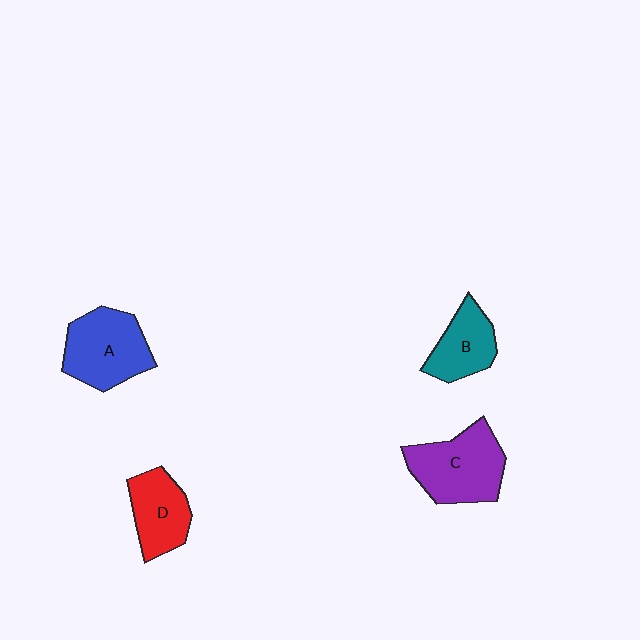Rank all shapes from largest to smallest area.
From largest to smallest: C (purple), A (blue), D (red), B (teal).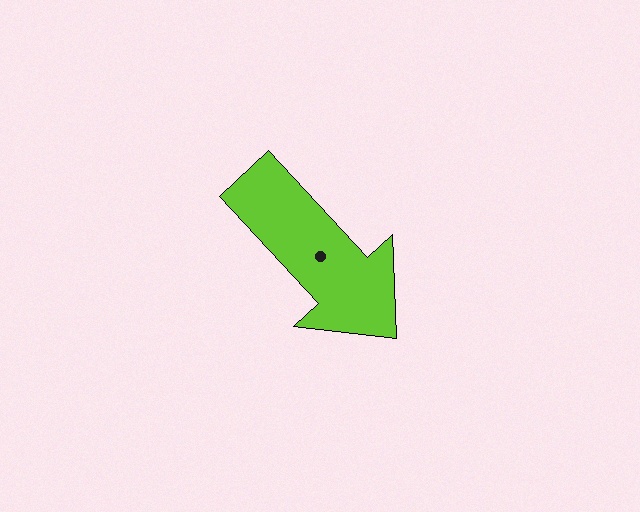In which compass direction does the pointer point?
Southeast.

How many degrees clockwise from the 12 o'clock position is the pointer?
Approximately 137 degrees.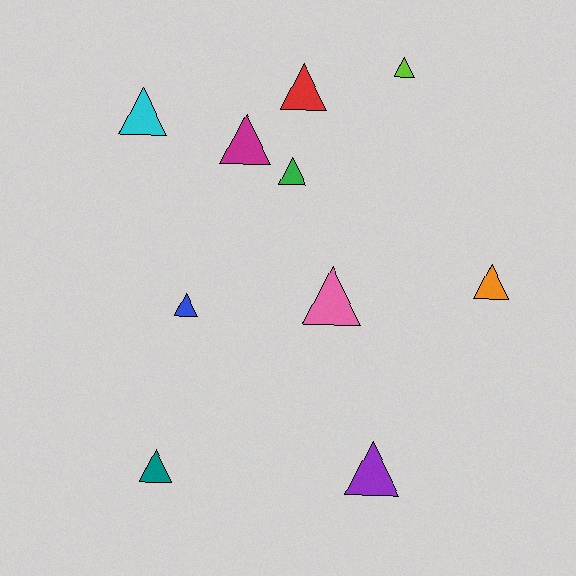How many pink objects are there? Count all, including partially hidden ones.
There is 1 pink object.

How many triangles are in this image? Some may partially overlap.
There are 10 triangles.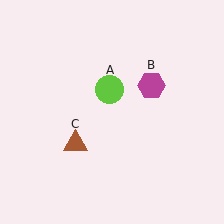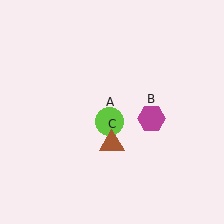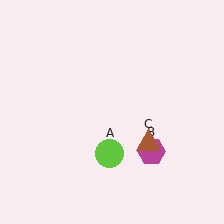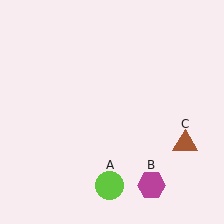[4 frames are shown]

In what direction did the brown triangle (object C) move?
The brown triangle (object C) moved right.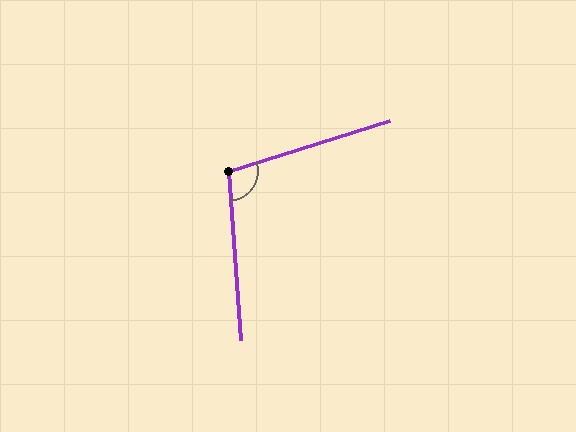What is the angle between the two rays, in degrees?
Approximately 103 degrees.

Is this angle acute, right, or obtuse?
It is obtuse.